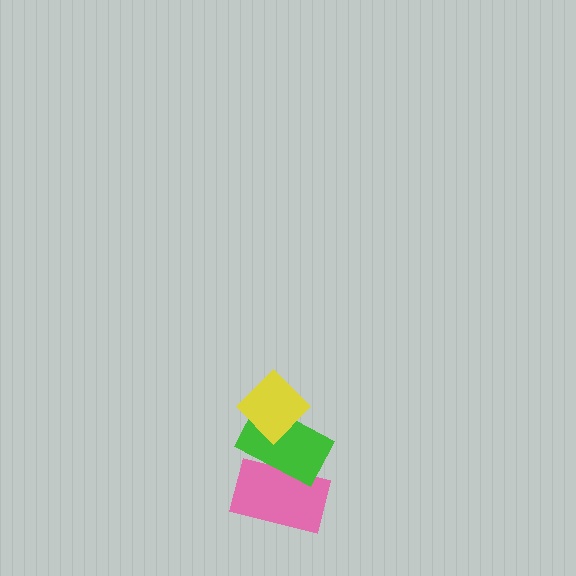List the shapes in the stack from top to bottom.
From top to bottom: the yellow diamond, the green rectangle, the pink rectangle.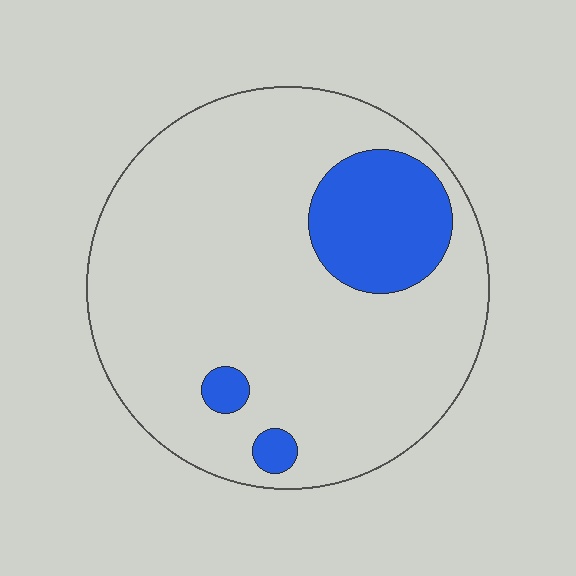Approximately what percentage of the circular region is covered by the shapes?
Approximately 15%.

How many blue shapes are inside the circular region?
3.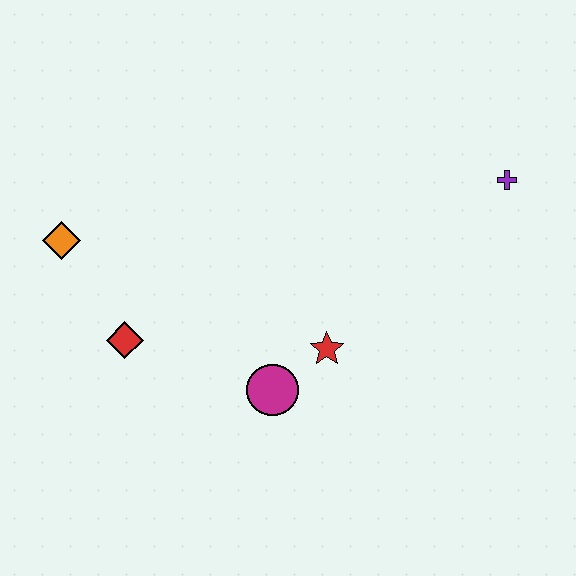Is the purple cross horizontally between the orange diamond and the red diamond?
No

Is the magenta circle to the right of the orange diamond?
Yes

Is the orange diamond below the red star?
No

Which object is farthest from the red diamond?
The purple cross is farthest from the red diamond.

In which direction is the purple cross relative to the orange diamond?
The purple cross is to the right of the orange diamond.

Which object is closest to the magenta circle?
The red star is closest to the magenta circle.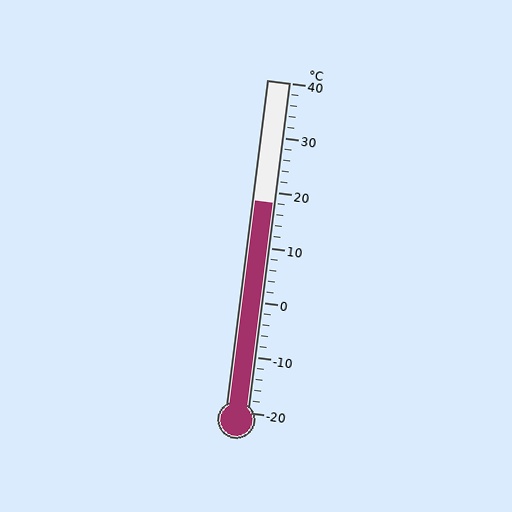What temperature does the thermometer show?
The thermometer shows approximately 18°C.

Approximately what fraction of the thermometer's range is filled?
The thermometer is filled to approximately 65% of its range.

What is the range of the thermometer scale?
The thermometer scale ranges from -20°C to 40°C.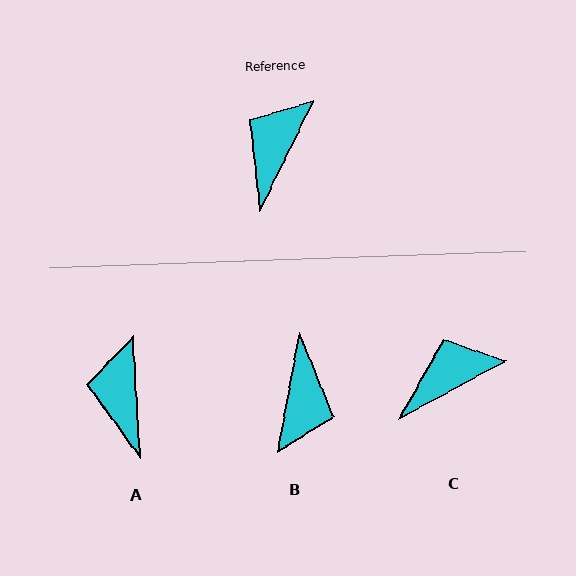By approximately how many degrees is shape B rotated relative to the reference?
Approximately 164 degrees clockwise.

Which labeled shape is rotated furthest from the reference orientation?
B, about 164 degrees away.